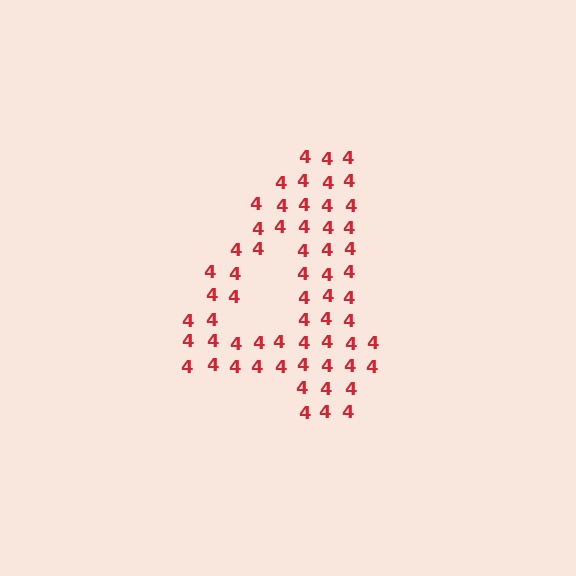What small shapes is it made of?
It is made of small digit 4's.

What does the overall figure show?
The overall figure shows the digit 4.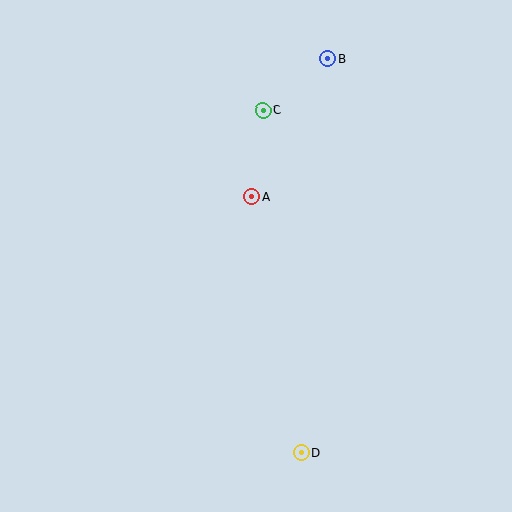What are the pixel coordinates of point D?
Point D is at (301, 453).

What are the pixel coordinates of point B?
Point B is at (328, 59).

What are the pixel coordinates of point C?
Point C is at (263, 110).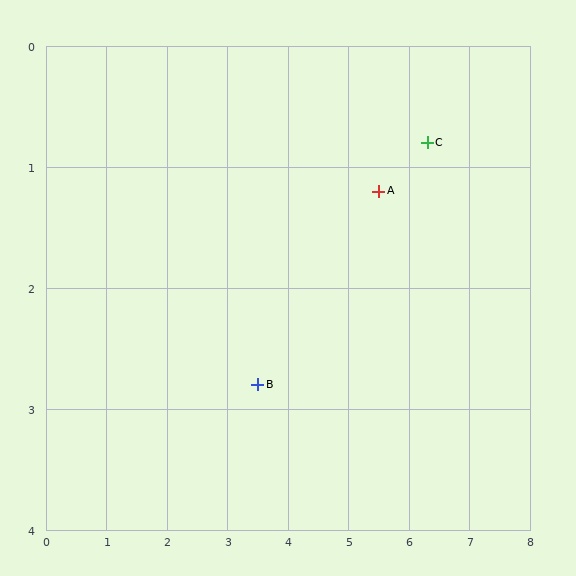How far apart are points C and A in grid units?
Points C and A are about 0.9 grid units apart.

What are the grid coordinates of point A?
Point A is at approximately (5.5, 1.2).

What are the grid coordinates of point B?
Point B is at approximately (3.5, 2.8).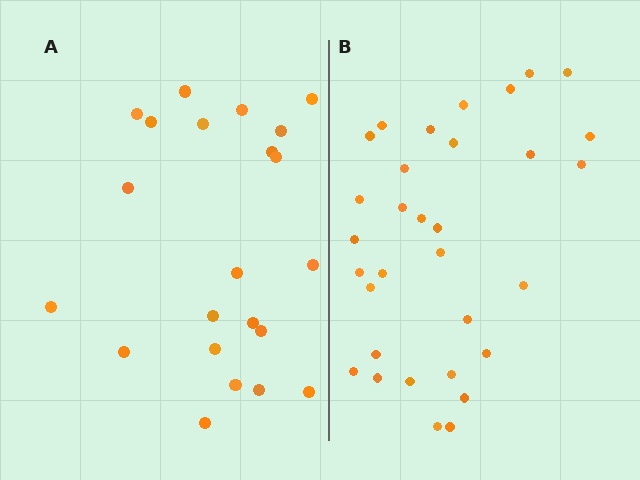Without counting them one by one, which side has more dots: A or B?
Region B (the right region) has more dots.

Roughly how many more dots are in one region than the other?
Region B has roughly 10 or so more dots than region A.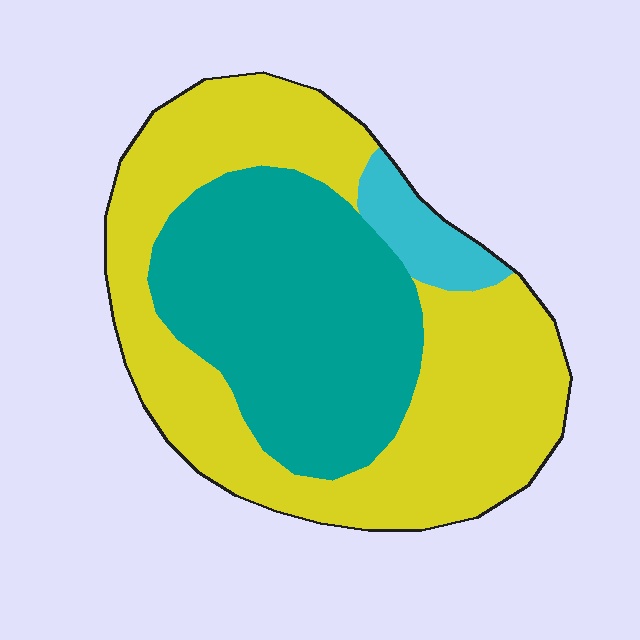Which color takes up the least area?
Cyan, at roughly 5%.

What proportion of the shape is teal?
Teal takes up about two fifths (2/5) of the shape.